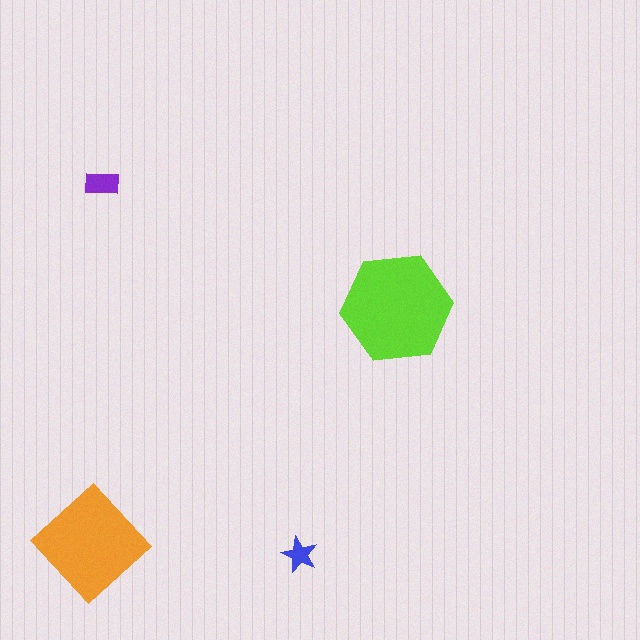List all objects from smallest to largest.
The blue star, the purple rectangle, the orange diamond, the lime hexagon.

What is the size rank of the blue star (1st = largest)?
4th.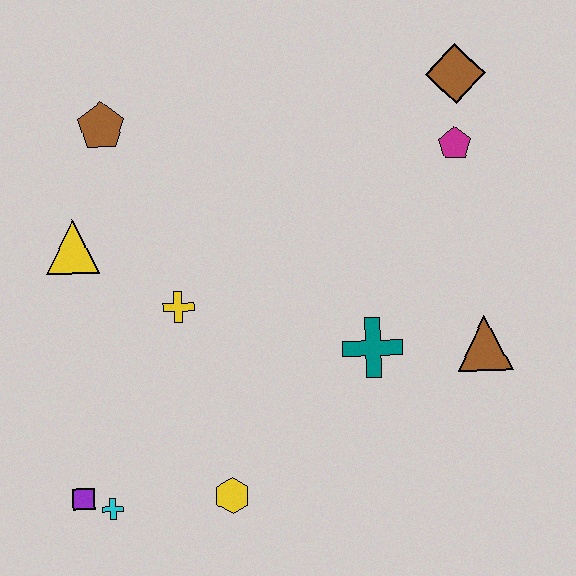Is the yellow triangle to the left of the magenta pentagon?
Yes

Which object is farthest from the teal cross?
The brown pentagon is farthest from the teal cross.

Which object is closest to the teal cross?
The brown triangle is closest to the teal cross.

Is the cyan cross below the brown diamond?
Yes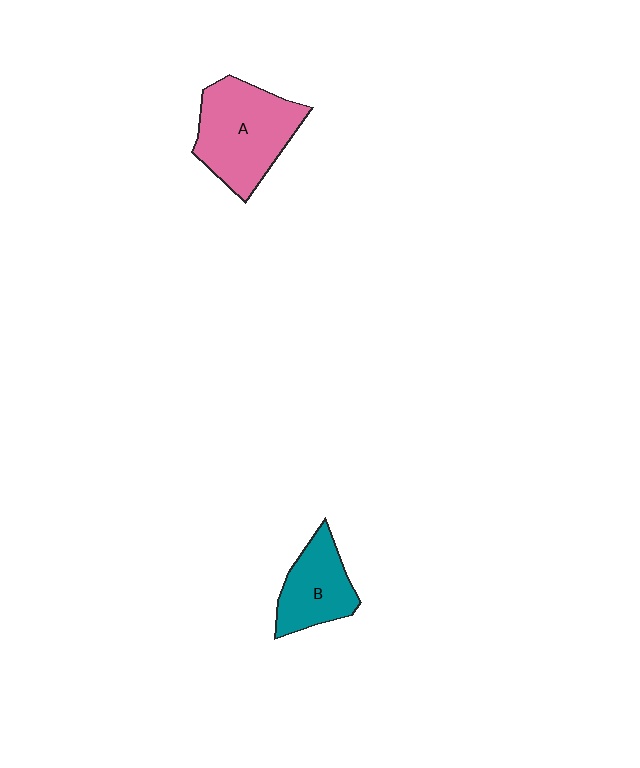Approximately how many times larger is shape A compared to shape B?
Approximately 1.6 times.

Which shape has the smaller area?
Shape B (teal).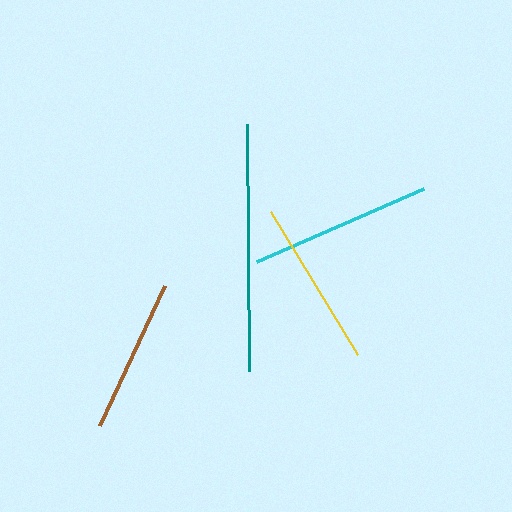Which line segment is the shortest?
The brown line is the shortest at approximately 155 pixels.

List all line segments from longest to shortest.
From longest to shortest: teal, cyan, yellow, brown.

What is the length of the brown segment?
The brown segment is approximately 155 pixels long.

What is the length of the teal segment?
The teal segment is approximately 247 pixels long.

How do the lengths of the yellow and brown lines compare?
The yellow and brown lines are approximately the same length.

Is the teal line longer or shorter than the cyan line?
The teal line is longer than the cyan line.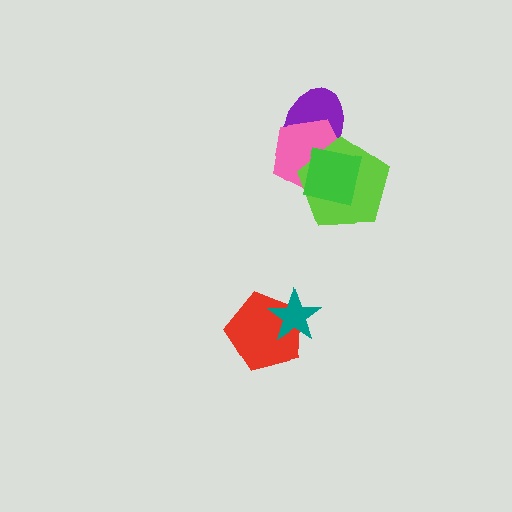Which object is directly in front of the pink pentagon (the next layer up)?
The lime pentagon is directly in front of the pink pentagon.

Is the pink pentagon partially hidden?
Yes, it is partially covered by another shape.